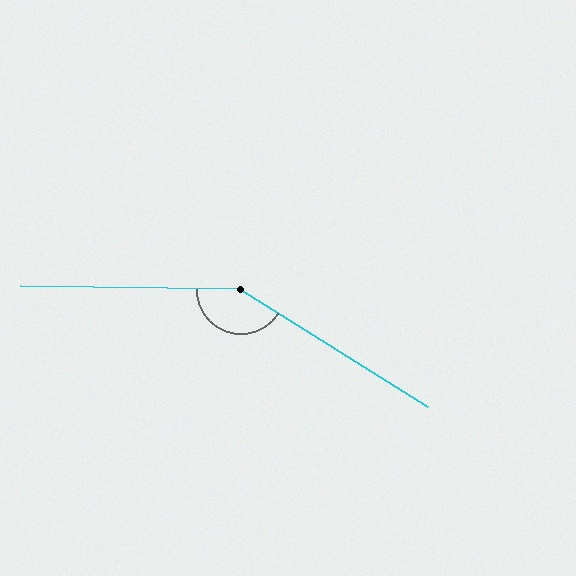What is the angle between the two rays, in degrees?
Approximately 149 degrees.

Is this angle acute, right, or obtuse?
It is obtuse.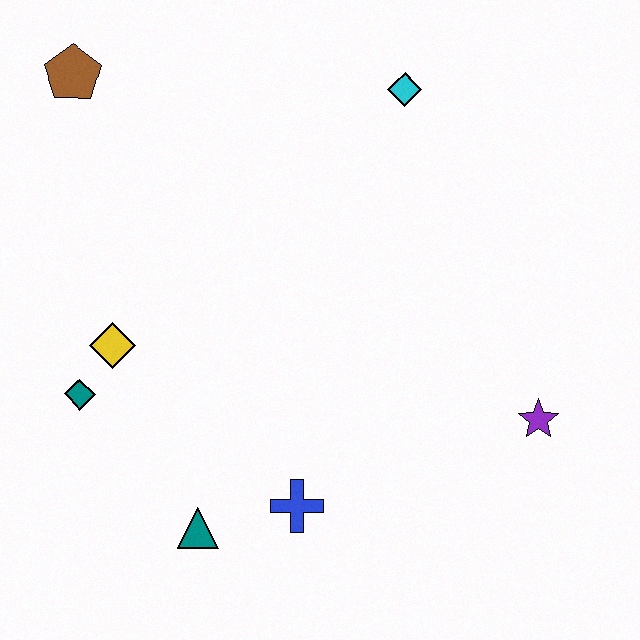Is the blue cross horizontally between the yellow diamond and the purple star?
Yes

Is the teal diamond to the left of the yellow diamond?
Yes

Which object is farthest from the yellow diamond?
The purple star is farthest from the yellow diamond.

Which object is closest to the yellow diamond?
The teal diamond is closest to the yellow diamond.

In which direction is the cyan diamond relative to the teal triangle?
The cyan diamond is above the teal triangle.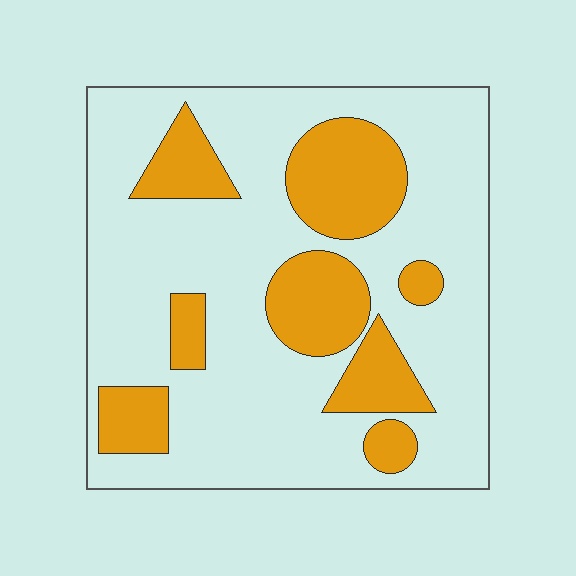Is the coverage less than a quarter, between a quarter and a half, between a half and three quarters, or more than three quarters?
Between a quarter and a half.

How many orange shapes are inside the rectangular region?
8.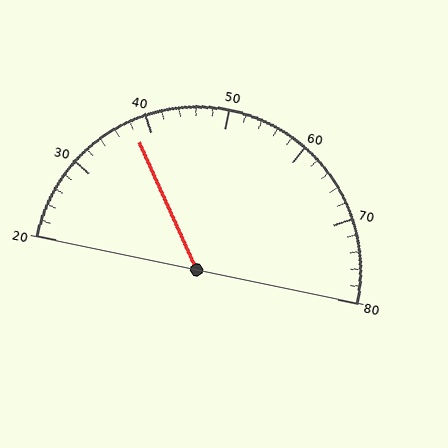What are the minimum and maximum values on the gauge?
The gauge ranges from 20 to 80.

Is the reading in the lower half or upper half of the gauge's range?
The reading is in the lower half of the range (20 to 80).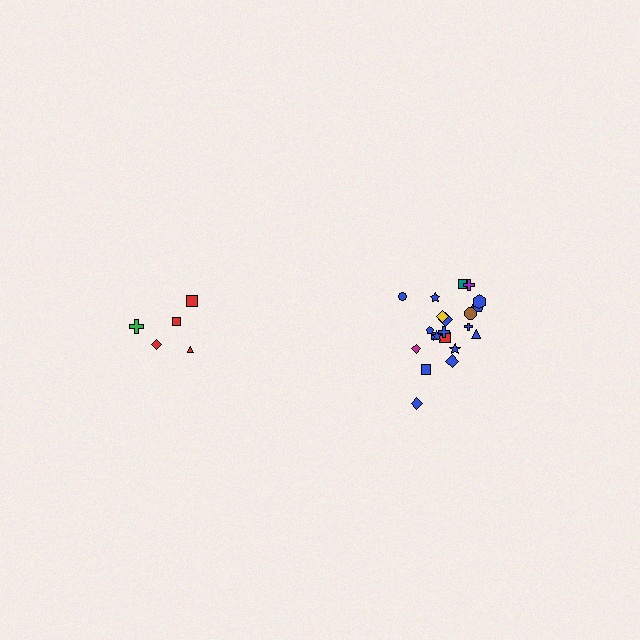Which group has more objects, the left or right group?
The right group.